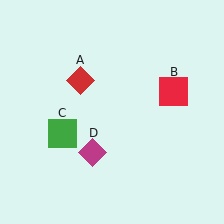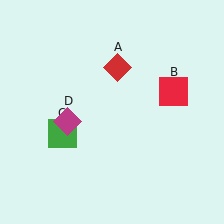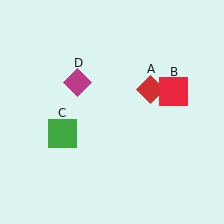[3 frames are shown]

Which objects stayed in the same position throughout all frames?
Red square (object B) and green square (object C) remained stationary.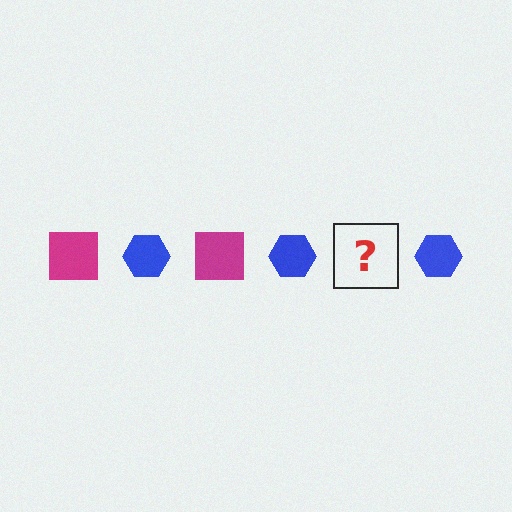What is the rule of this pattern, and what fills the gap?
The rule is that the pattern alternates between magenta square and blue hexagon. The gap should be filled with a magenta square.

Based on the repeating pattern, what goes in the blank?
The blank should be a magenta square.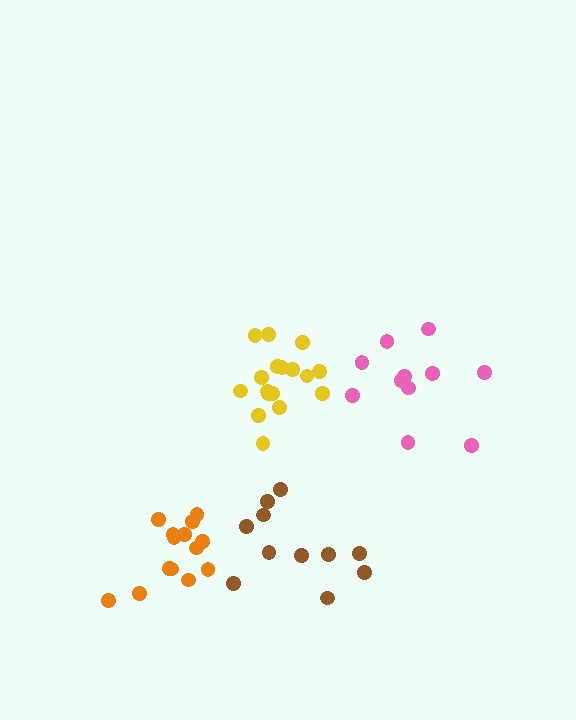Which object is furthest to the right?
The pink cluster is rightmost.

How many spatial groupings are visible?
There are 4 spatial groupings.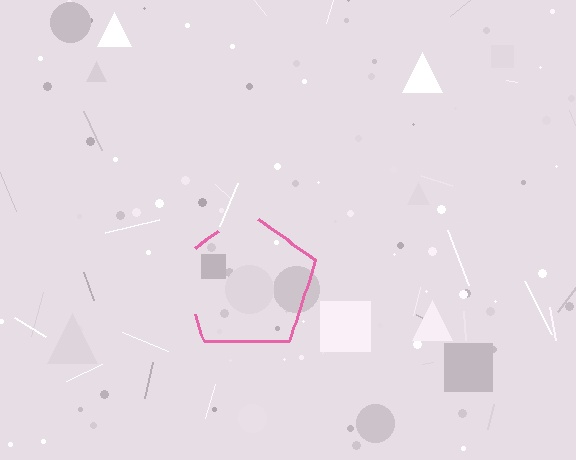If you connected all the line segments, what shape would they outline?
They would outline a pentagon.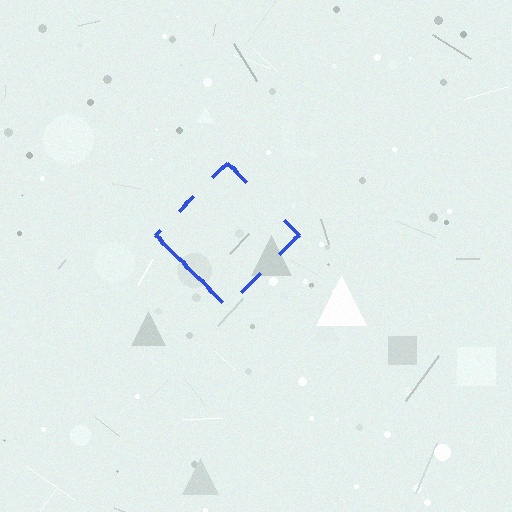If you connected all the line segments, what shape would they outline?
They would outline a diamond.